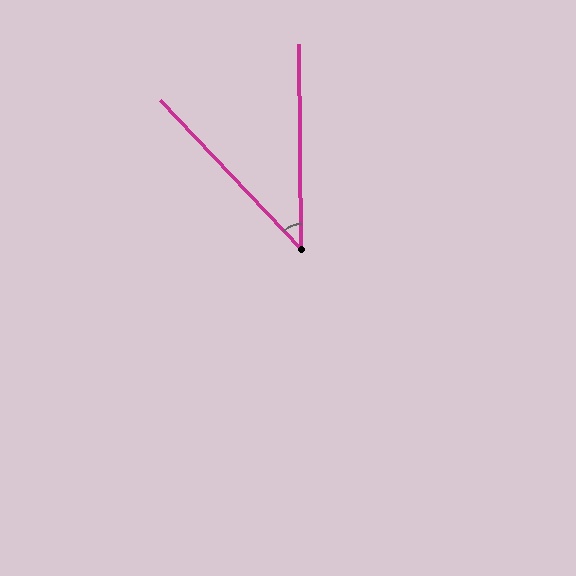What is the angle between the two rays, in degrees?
Approximately 43 degrees.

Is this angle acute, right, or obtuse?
It is acute.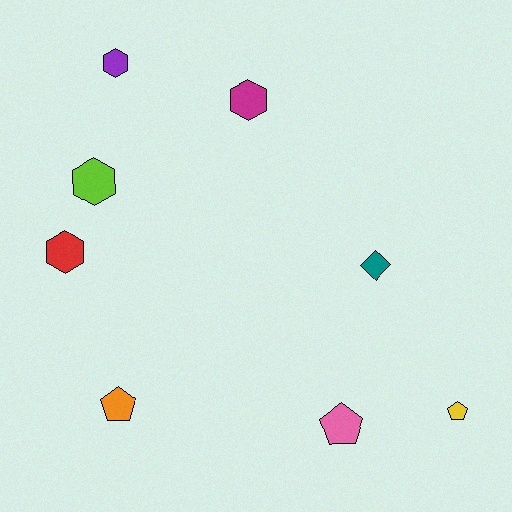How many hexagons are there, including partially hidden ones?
There are 4 hexagons.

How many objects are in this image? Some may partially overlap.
There are 8 objects.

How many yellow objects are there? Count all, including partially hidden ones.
There is 1 yellow object.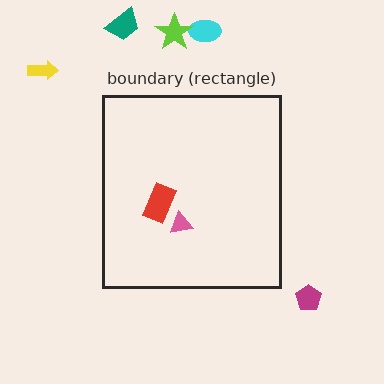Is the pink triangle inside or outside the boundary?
Inside.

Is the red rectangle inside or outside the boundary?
Inside.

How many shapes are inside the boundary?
2 inside, 5 outside.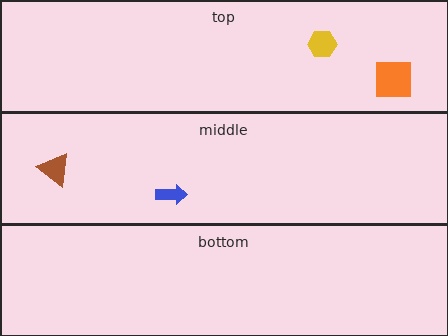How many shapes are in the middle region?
2.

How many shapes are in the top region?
2.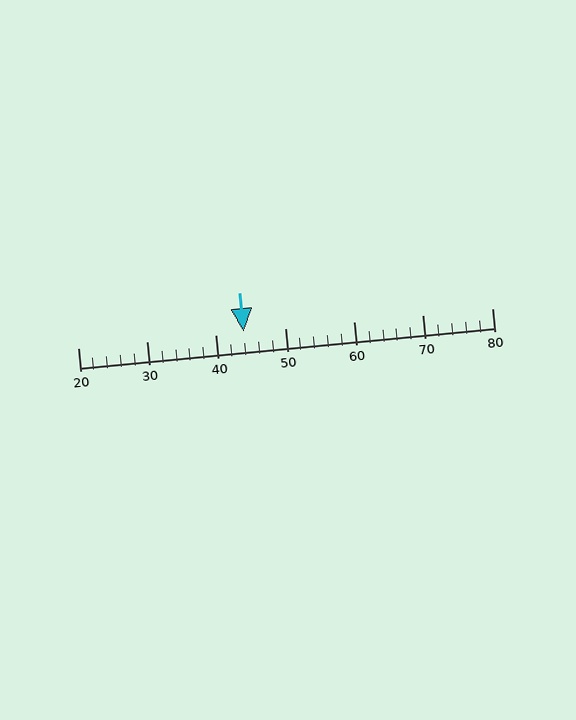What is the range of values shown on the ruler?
The ruler shows values from 20 to 80.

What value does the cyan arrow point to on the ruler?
The cyan arrow points to approximately 44.